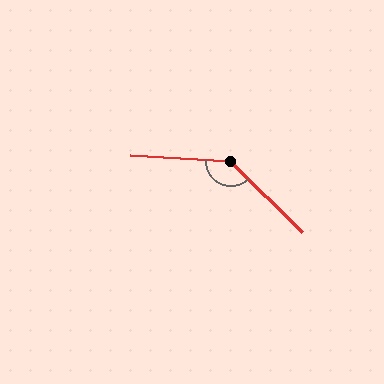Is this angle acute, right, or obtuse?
It is obtuse.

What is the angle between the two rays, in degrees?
Approximately 139 degrees.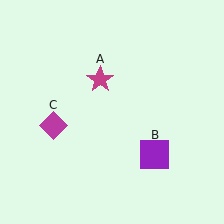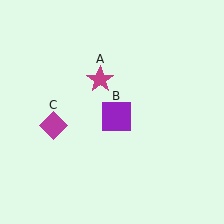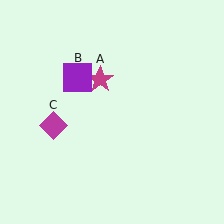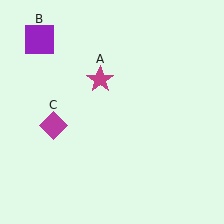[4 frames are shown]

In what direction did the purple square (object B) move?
The purple square (object B) moved up and to the left.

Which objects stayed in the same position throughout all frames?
Magenta star (object A) and magenta diamond (object C) remained stationary.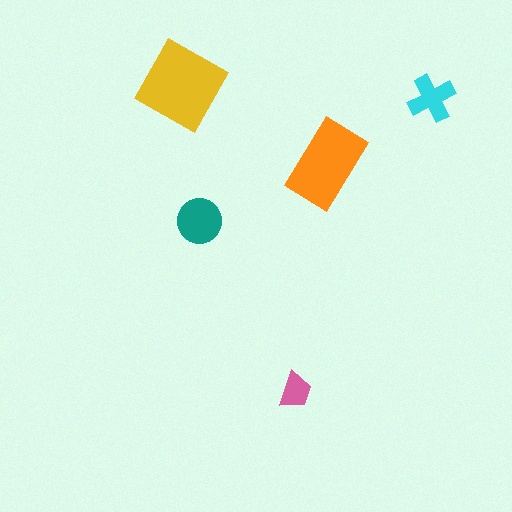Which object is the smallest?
The pink trapezoid.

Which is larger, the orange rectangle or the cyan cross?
The orange rectangle.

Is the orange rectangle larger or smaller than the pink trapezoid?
Larger.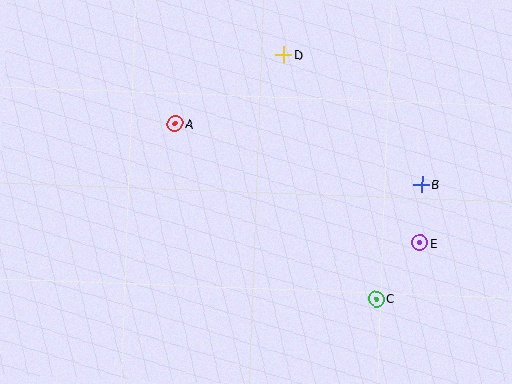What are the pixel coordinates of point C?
Point C is at (376, 299).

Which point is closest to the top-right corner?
Point B is closest to the top-right corner.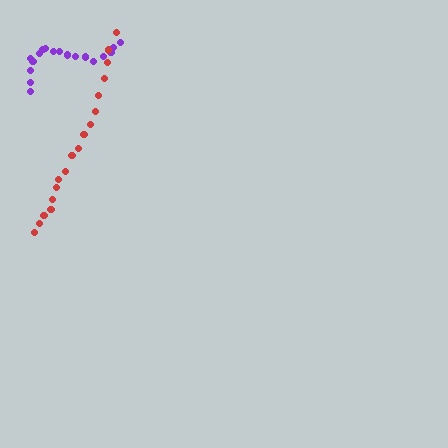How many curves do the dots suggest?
There are 2 distinct paths.